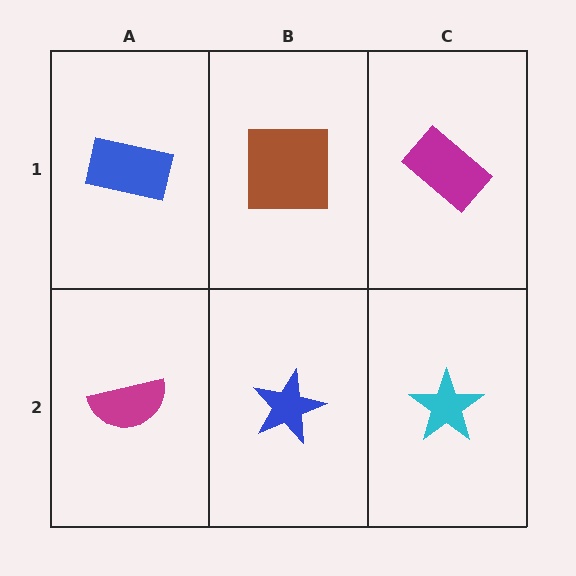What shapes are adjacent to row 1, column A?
A magenta semicircle (row 2, column A), a brown square (row 1, column B).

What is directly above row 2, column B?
A brown square.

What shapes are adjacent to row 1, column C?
A cyan star (row 2, column C), a brown square (row 1, column B).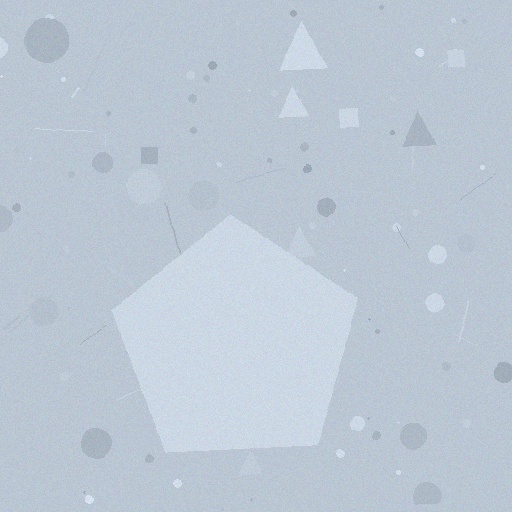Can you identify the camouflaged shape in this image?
The camouflaged shape is a pentagon.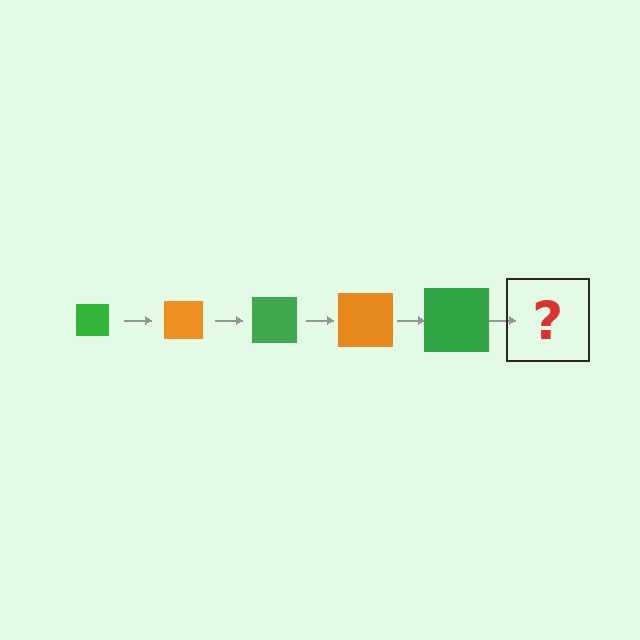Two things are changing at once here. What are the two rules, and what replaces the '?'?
The two rules are that the square grows larger each step and the color cycles through green and orange. The '?' should be an orange square, larger than the previous one.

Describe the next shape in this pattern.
It should be an orange square, larger than the previous one.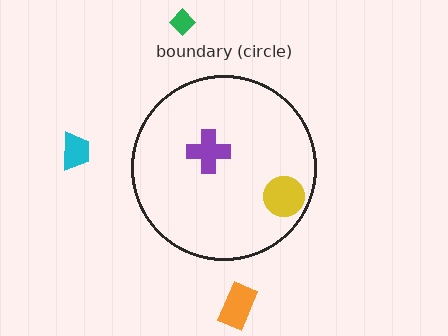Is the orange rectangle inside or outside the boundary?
Outside.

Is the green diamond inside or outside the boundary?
Outside.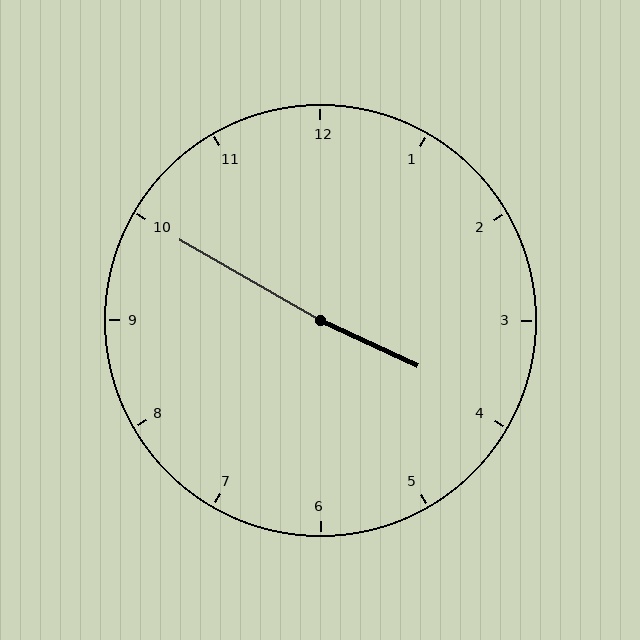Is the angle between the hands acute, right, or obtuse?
It is obtuse.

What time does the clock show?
3:50.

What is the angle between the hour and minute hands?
Approximately 175 degrees.